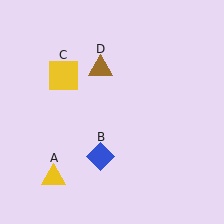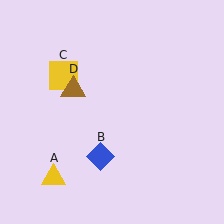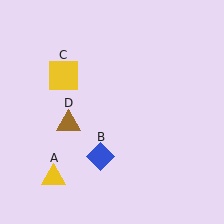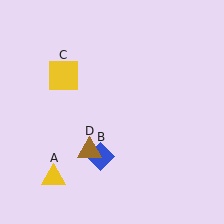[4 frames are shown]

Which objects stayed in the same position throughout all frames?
Yellow triangle (object A) and blue diamond (object B) and yellow square (object C) remained stationary.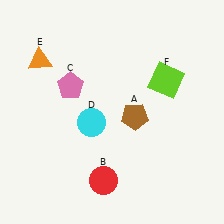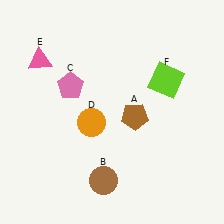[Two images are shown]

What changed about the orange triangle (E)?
In Image 1, E is orange. In Image 2, it changed to pink.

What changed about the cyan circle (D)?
In Image 1, D is cyan. In Image 2, it changed to orange.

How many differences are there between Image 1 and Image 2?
There are 3 differences between the two images.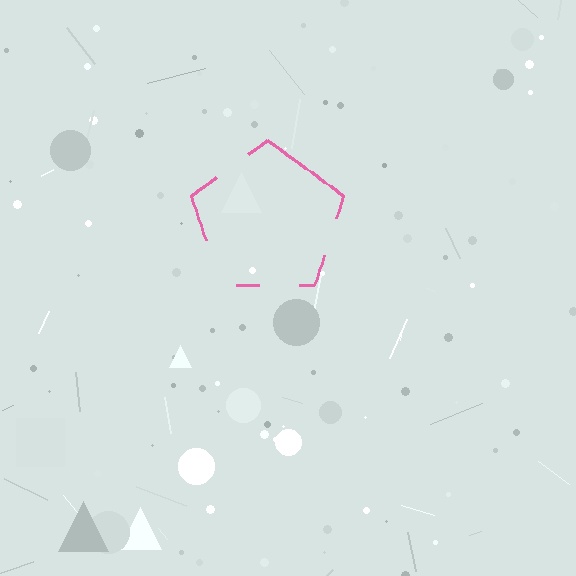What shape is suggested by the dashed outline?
The dashed outline suggests a pentagon.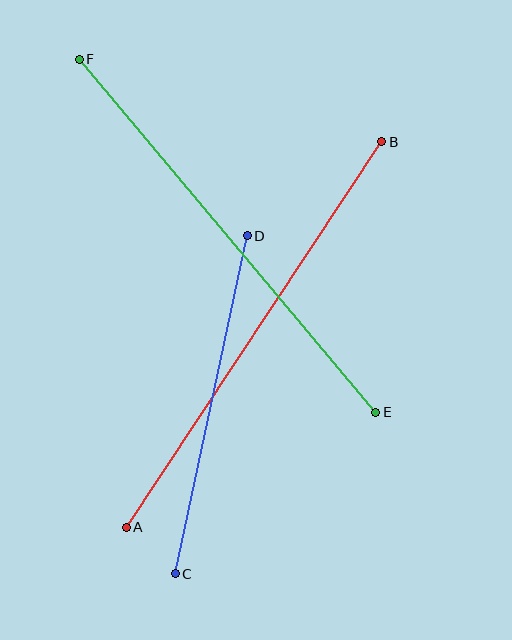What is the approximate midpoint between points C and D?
The midpoint is at approximately (211, 405) pixels.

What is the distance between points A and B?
The distance is approximately 462 pixels.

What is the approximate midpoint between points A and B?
The midpoint is at approximately (254, 335) pixels.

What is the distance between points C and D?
The distance is approximately 346 pixels.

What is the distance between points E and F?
The distance is approximately 461 pixels.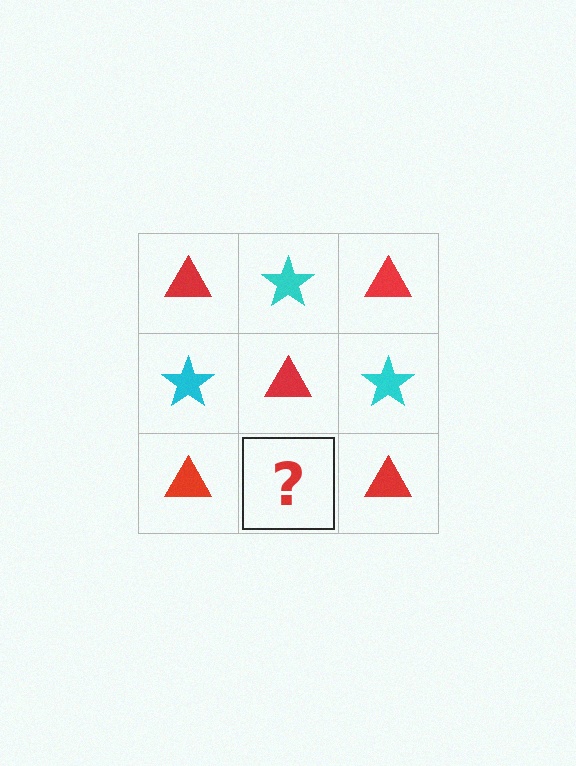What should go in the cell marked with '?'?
The missing cell should contain a cyan star.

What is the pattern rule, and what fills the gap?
The rule is that it alternates red triangle and cyan star in a checkerboard pattern. The gap should be filled with a cyan star.